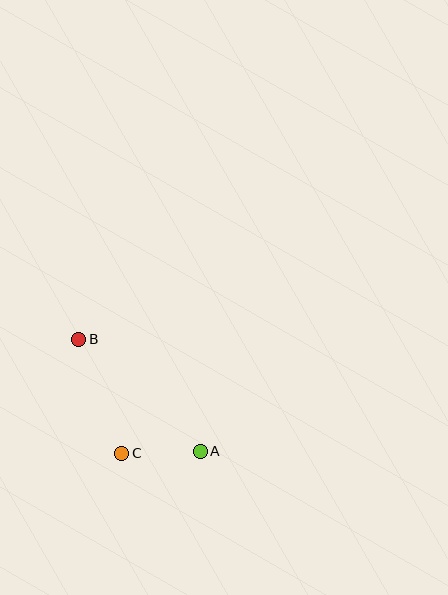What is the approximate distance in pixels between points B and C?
The distance between B and C is approximately 122 pixels.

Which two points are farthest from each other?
Points A and B are farthest from each other.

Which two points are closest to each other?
Points A and C are closest to each other.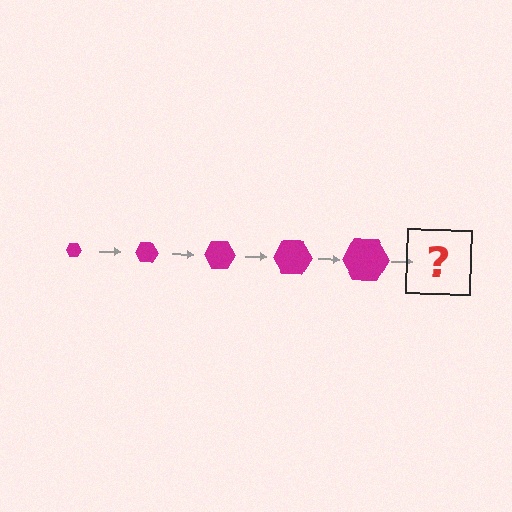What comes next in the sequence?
The next element should be a magenta hexagon, larger than the previous one.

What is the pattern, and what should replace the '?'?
The pattern is that the hexagon gets progressively larger each step. The '?' should be a magenta hexagon, larger than the previous one.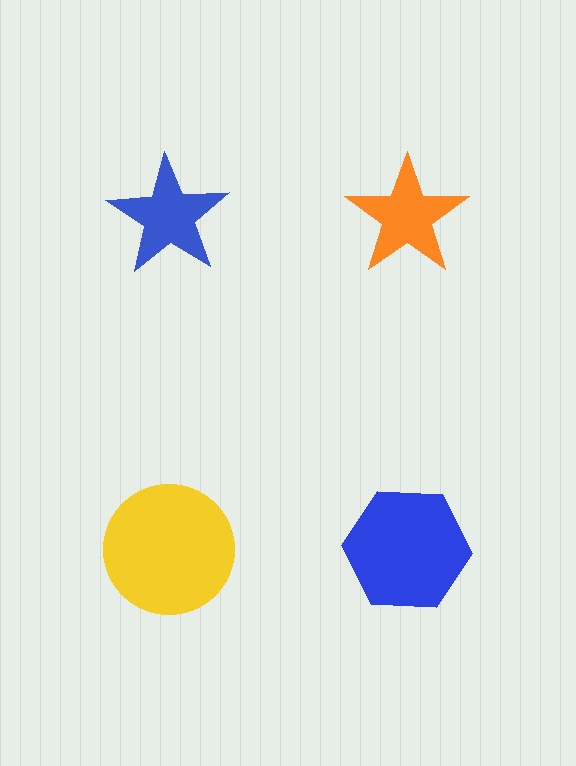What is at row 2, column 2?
A blue hexagon.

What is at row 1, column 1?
A blue star.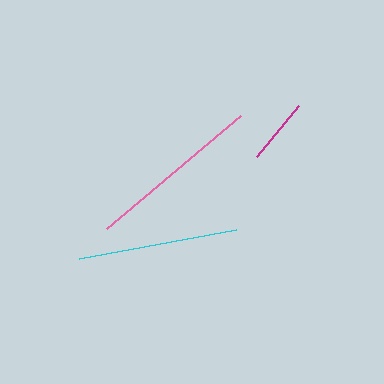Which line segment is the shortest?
The magenta line is the shortest at approximately 66 pixels.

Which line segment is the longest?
The pink line is the longest at approximately 174 pixels.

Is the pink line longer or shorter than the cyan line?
The pink line is longer than the cyan line.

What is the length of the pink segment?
The pink segment is approximately 174 pixels long.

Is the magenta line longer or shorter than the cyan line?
The cyan line is longer than the magenta line.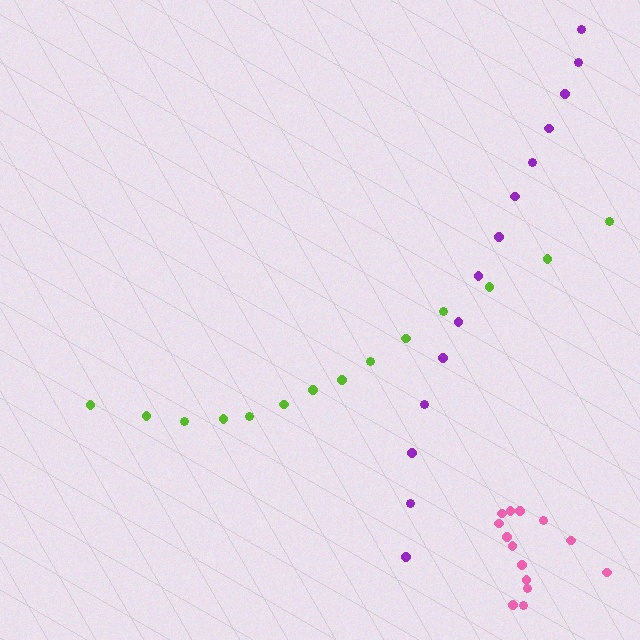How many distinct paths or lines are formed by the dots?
There are 3 distinct paths.